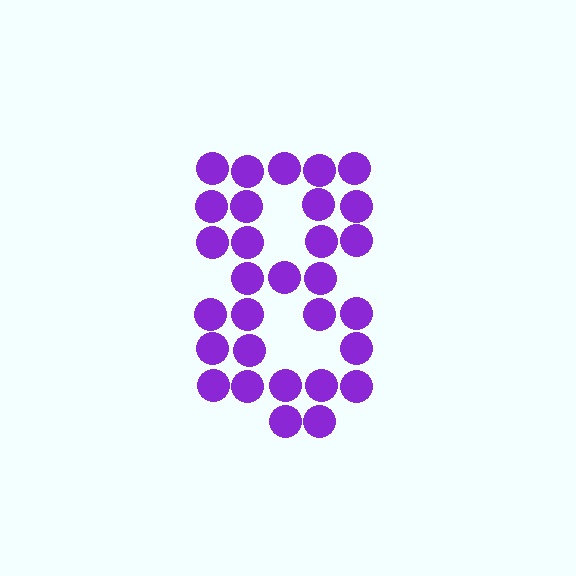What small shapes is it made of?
It is made of small circles.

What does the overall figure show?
The overall figure shows the digit 8.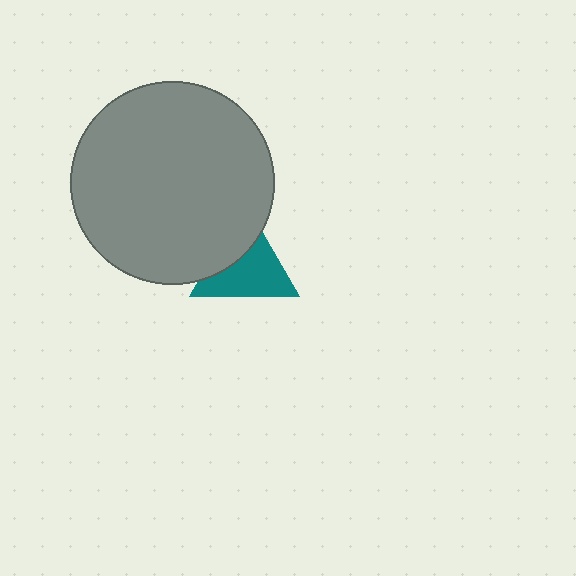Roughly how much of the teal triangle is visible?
About half of it is visible (roughly 64%).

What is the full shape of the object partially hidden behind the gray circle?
The partially hidden object is a teal triangle.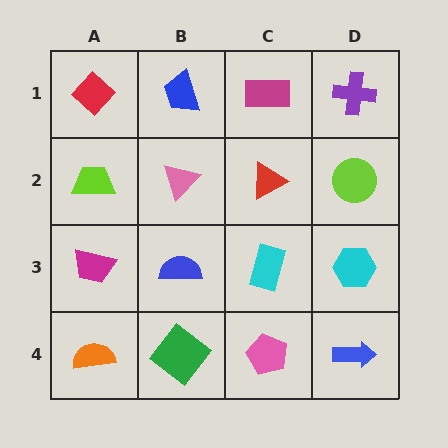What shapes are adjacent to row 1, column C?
A red triangle (row 2, column C), a blue trapezoid (row 1, column B), a purple cross (row 1, column D).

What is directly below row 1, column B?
A pink triangle.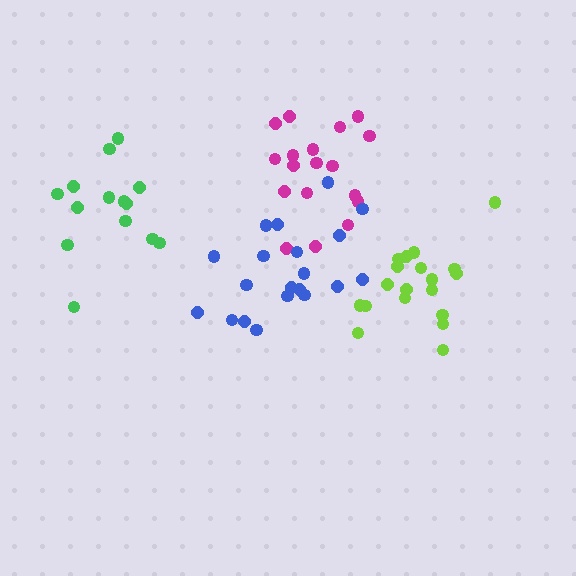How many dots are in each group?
Group 1: 18 dots, Group 2: 19 dots, Group 3: 20 dots, Group 4: 14 dots (71 total).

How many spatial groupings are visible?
There are 4 spatial groupings.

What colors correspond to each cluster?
The clusters are colored: magenta, lime, blue, green.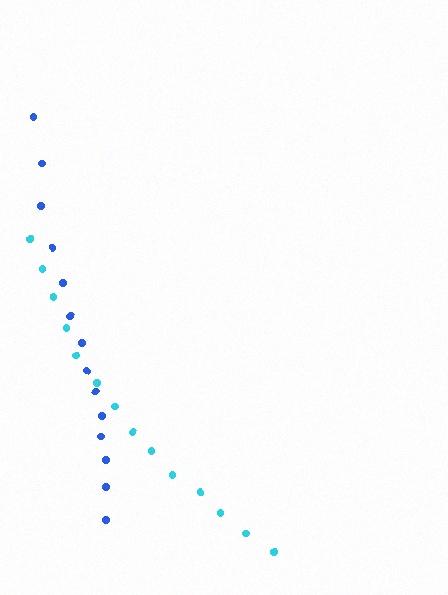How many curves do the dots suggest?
There are 2 distinct paths.